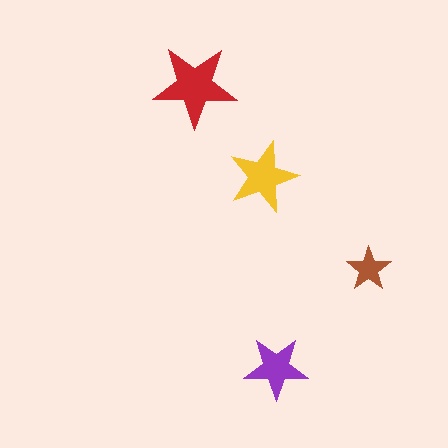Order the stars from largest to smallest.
the red one, the yellow one, the purple one, the brown one.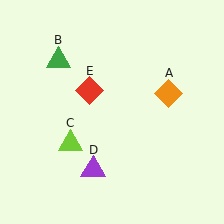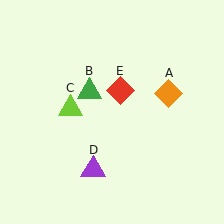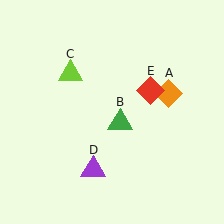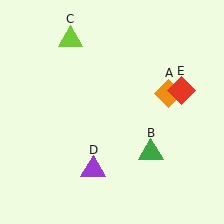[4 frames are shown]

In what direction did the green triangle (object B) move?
The green triangle (object B) moved down and to the right.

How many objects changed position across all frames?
3 objects changed position: green triangle (object B), lime triangle (object C), red diamond (object E).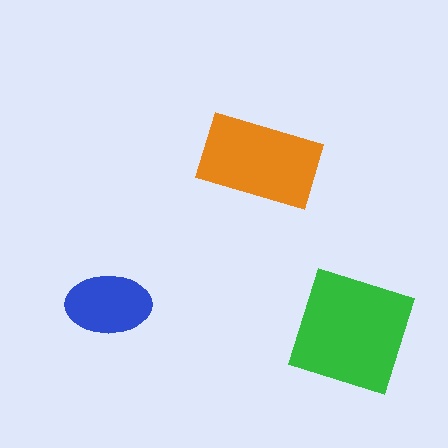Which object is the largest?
The green square.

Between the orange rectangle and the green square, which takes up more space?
The green square.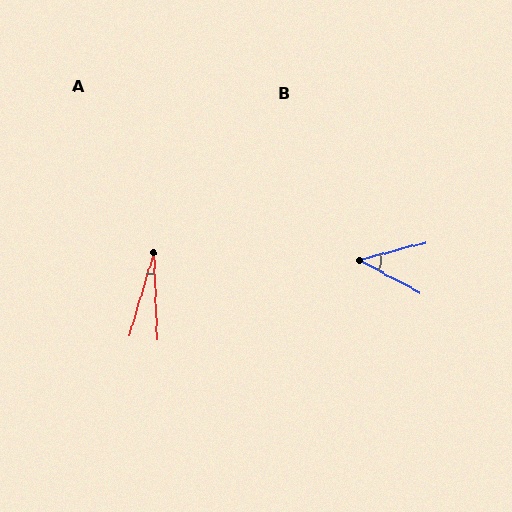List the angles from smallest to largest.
A (19°), B (44°).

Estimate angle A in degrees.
Approximately 19 degrees.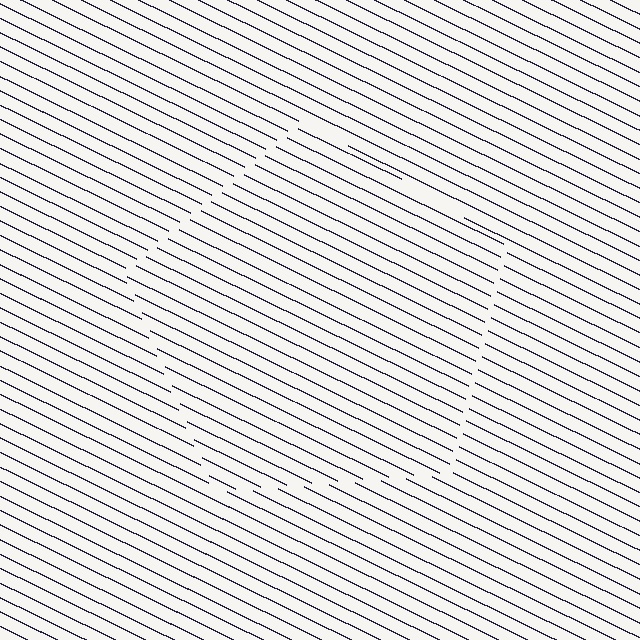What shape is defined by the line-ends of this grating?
An illusory pentagon. The interior of the shape contains the same grating, shifted by half a period — the contour is defined by the phase discontinuity where line-ends from the inner and outer gratings abut.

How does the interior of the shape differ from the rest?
The interior of the shape contains the same grating, shifted by half a period — the contour is defined by the phase discontinuity where line-ends from the inner and outer gratings abut.